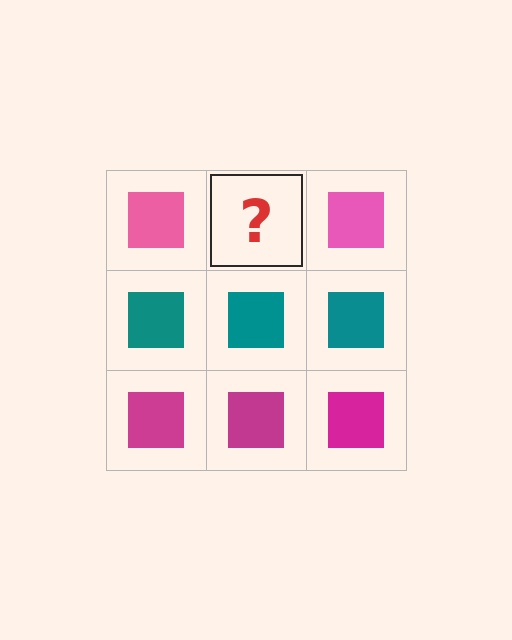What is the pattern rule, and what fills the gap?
The rule is that each row has a consistent color. The gap should be filled with a pink square.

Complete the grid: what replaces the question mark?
The question mark should be replaced with a pink square.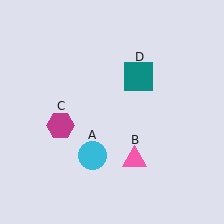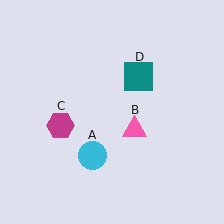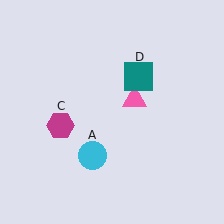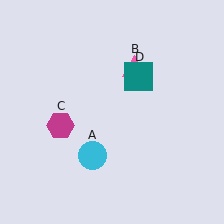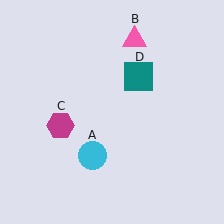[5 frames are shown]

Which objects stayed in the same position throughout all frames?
Cyan circle (object A) and magenta hexagon (object C) and teal square (object D) remained stationary.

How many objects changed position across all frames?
1 object changed position: pink triangle (object B).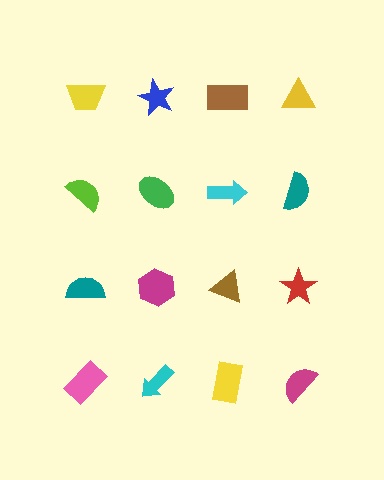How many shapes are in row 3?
4 shapes.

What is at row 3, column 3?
A brown triangle.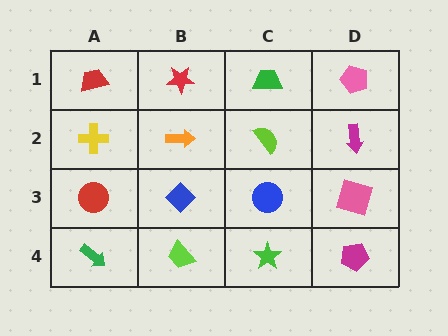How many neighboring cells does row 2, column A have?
3.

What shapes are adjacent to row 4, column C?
A blue circle (row 3, column C), a lime trapezoid (row 4, column B), a magenta pentagon (row 4, column D).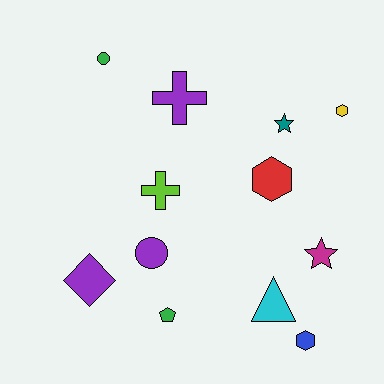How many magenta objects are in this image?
There is 1 magenta object.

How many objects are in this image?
There are 12 objects.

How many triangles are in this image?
There is 1 triangle.